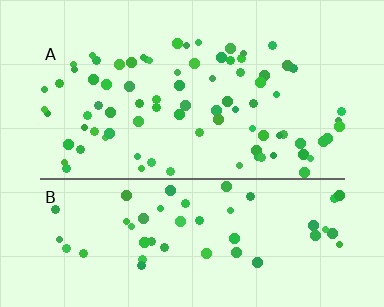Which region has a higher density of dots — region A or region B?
A (the top).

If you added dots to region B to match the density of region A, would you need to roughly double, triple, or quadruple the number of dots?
Approximately double.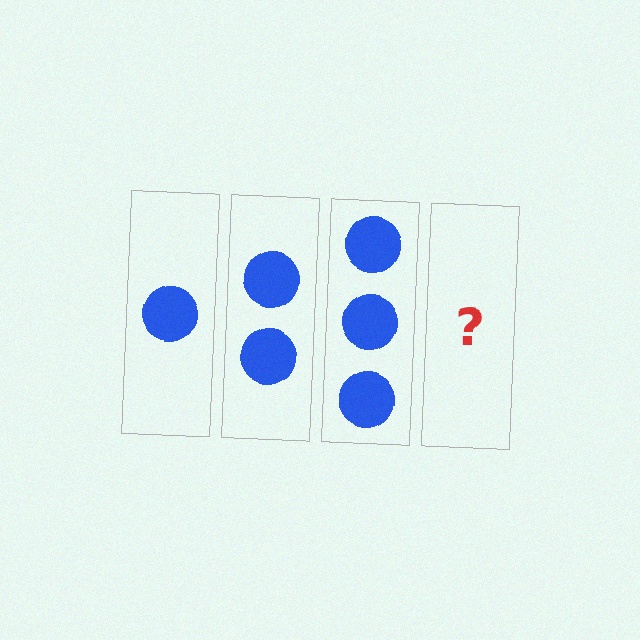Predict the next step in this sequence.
The next step is 4 circles.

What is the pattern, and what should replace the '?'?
The pattern is that each step adds one more circle. The '?' should be 4 circles.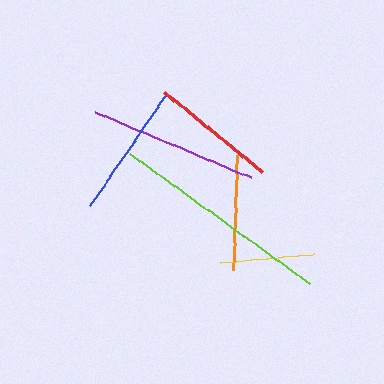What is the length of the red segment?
The red segment is approximately 127 pixels long.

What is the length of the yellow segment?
The yellow segment is approximately 94 pixels long.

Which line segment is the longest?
The lime line is the longest at approximately 222 pixels.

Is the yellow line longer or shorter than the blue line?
The blue line is longer than the yellow line.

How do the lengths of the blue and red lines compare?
The blue and red lines are approximately the same length.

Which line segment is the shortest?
The yellow line is the shortest at approximately 94 pixels.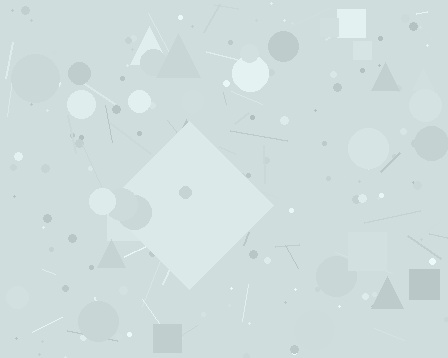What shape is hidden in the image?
A diamond is hidden in the image.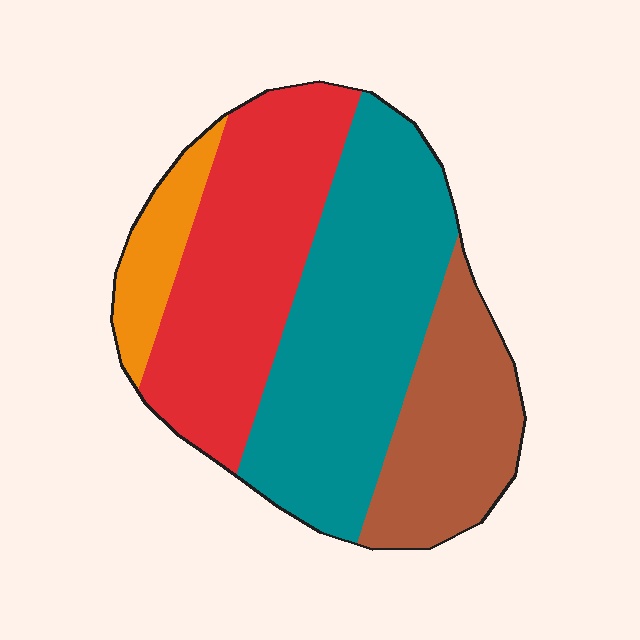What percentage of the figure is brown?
Brown takes up about one fifth (1/5) of the figure.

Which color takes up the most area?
Teal, at roughly 40%.